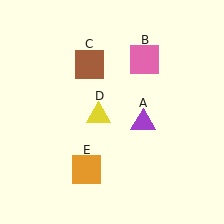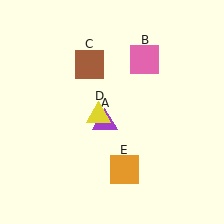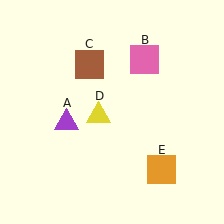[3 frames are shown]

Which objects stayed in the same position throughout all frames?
Pink square (object B) and brown square (object C) and yellow triangle (object D) remained stationary.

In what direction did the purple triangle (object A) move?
The purple triangle (object A) moved left.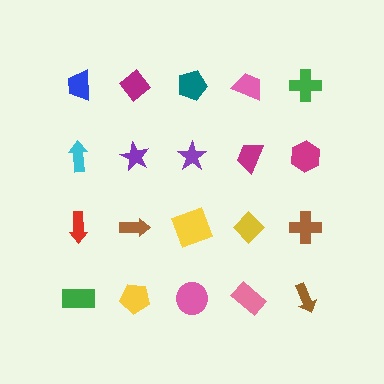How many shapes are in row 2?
5 shapes.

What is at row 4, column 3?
A pink circle.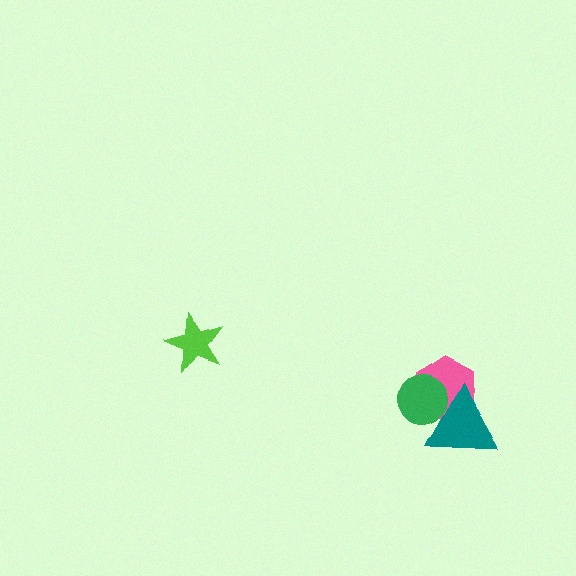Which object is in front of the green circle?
The teal triangle is in front of the green circle.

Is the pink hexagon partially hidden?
Yes, it is partially covered by another shape.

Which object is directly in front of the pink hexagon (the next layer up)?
The green circle is directly in front of the pink hexagon.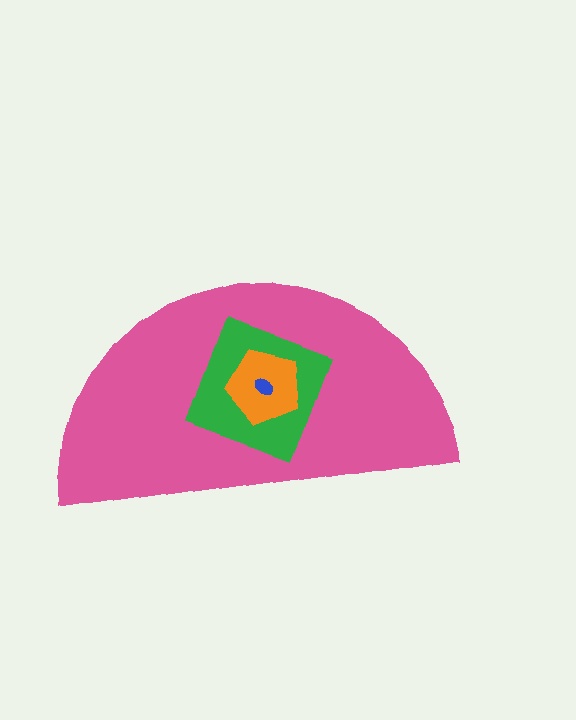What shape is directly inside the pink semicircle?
The green diamond.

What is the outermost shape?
The pink semicircle.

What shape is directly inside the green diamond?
The orange pentagon.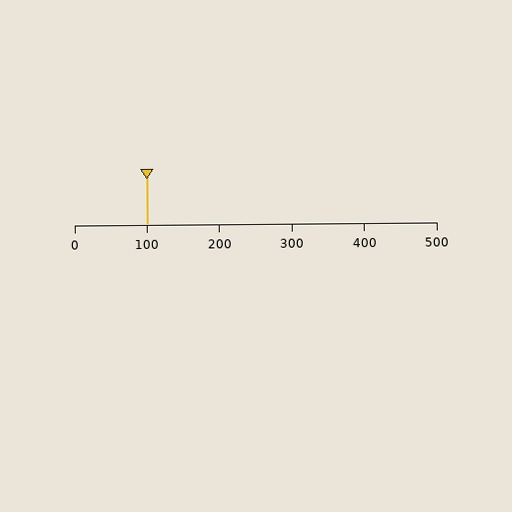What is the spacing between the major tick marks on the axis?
The major ticks are spaced 100 apart.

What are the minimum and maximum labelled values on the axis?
The axis runs from 0 to 500.